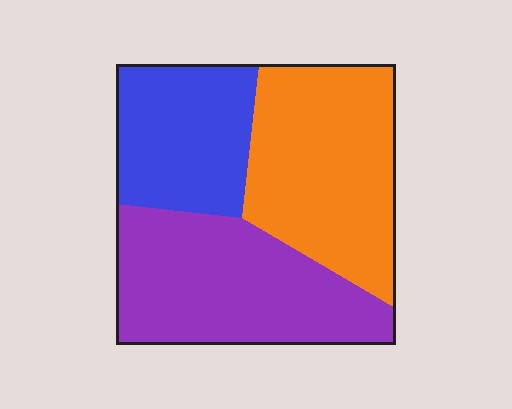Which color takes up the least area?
Blue, at roughly 25%.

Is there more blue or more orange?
Orange.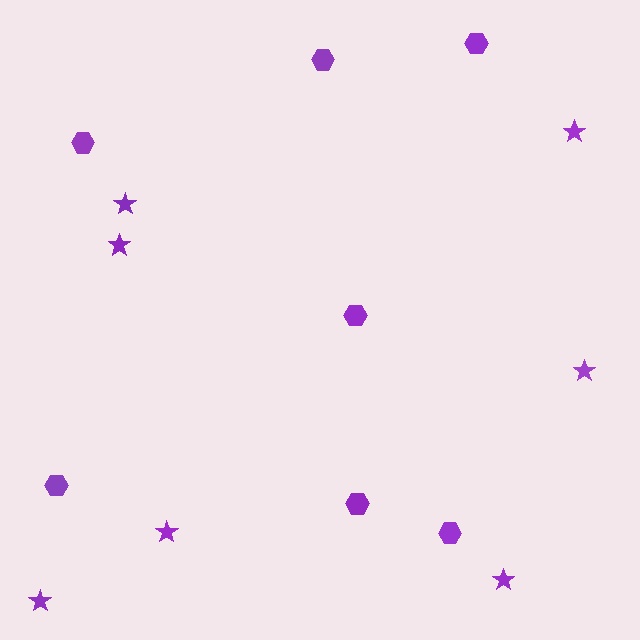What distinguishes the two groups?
There are 2 groups: one group of hexagons (7) and one group of stars (7).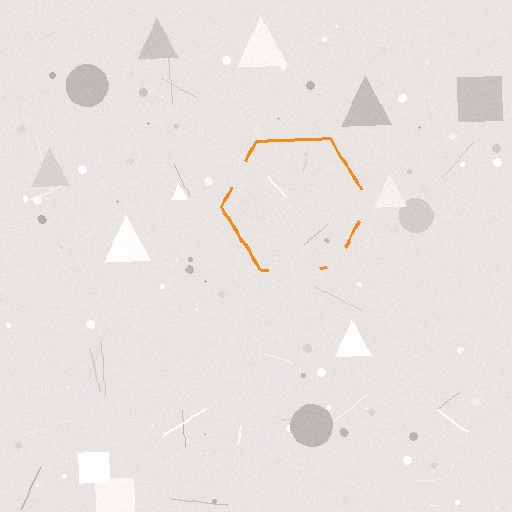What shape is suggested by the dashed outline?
The dashed outline suggests a hexagon.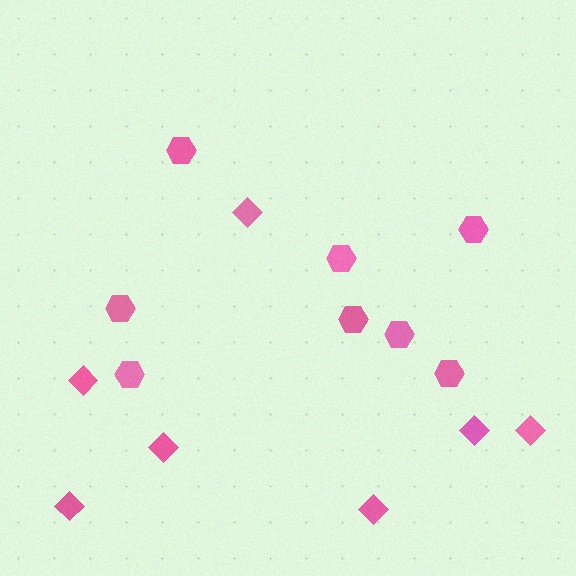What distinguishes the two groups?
There are 2 groups: one group of diamonds (7) and one group of hexagons (8).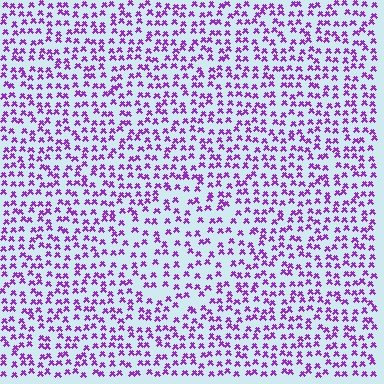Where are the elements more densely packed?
The elements are more densely packed outside the diamond boundary.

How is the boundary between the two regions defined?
The boundary is defined by a change in element density (approximately 1.4x ratio). All elements are the same color, size, and shape.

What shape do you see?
I see a diamond.